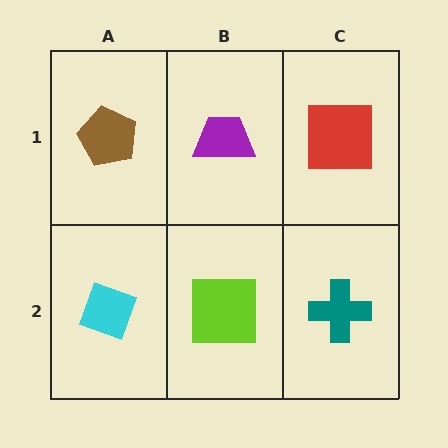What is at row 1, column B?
A purple trapezoid.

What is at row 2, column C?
A teal cross.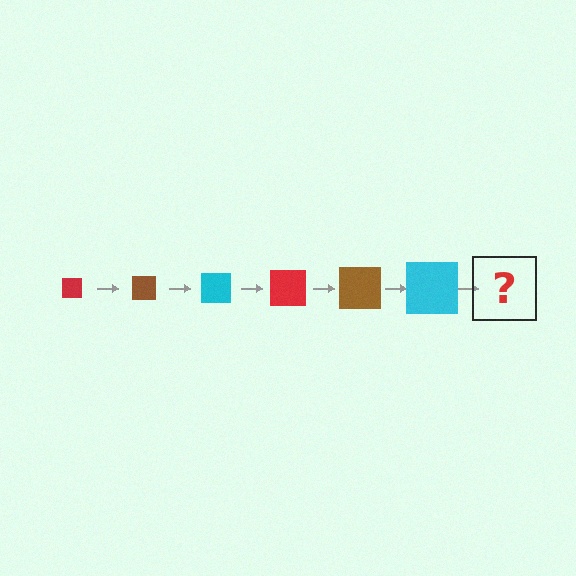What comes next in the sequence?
The next element should be a red square, larger than the previous one.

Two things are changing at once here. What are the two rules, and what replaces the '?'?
The two rules are that the square grows larger each step and the color cycles through red, brown, and cyan. The '?' should be a red square, larger than the previous one.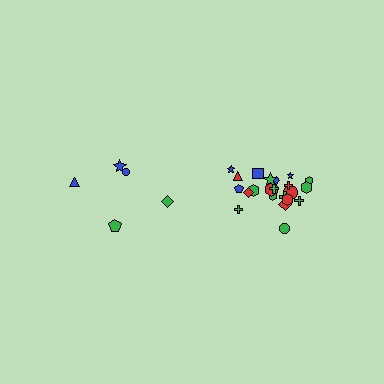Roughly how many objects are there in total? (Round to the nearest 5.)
Roughly 25 objects in total.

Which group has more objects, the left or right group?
The right group.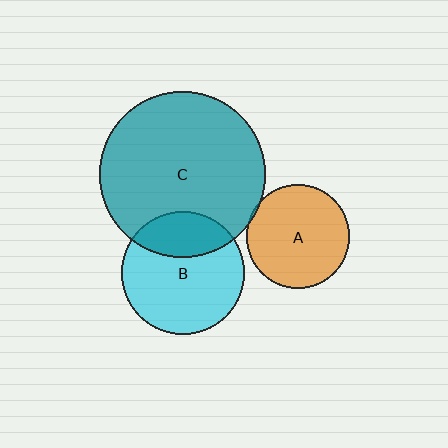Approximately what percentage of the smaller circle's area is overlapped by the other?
Approximately 30%.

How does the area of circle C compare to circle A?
Approximately 2.6 times.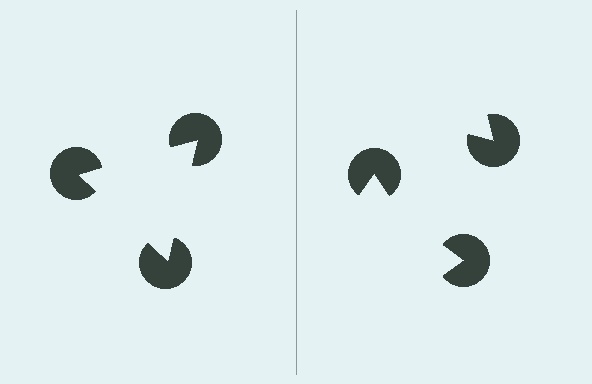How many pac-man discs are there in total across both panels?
6 — 3 on each side.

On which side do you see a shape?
An illusory triangle appears on the left side. On the right side the wedge cuts are rotated, so no coherent shape forms.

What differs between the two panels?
The pac-man discs are positioned identically on both sides; only the wedge orientations differ. On the left they align to a triangle; on the right they are misaligned.